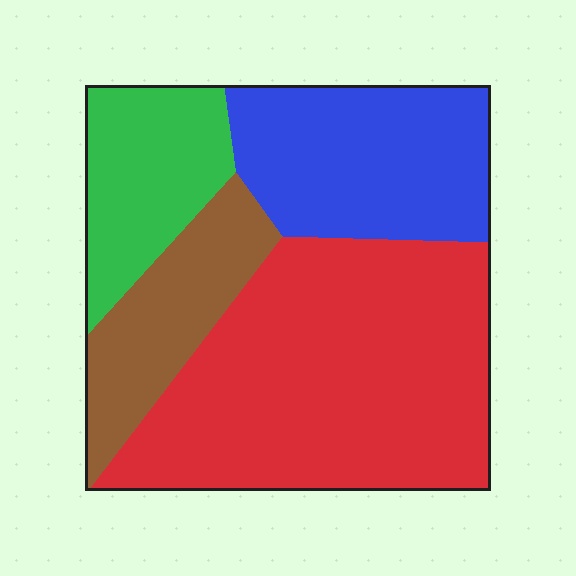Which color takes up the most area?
Red, at roughly 45%.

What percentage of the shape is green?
Green covers 15% of the shape.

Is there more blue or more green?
Blue.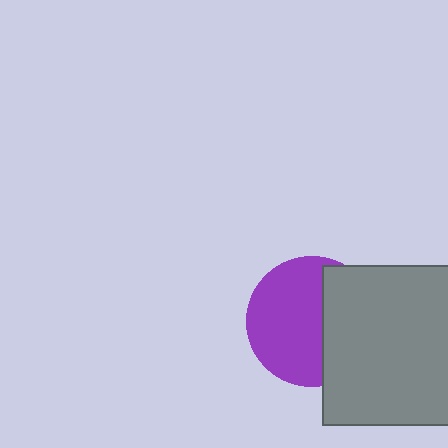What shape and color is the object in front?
The object in front is a gray square.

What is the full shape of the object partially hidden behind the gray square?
The partially hidden object is a purple circle.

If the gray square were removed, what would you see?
You would see the complete purple circle.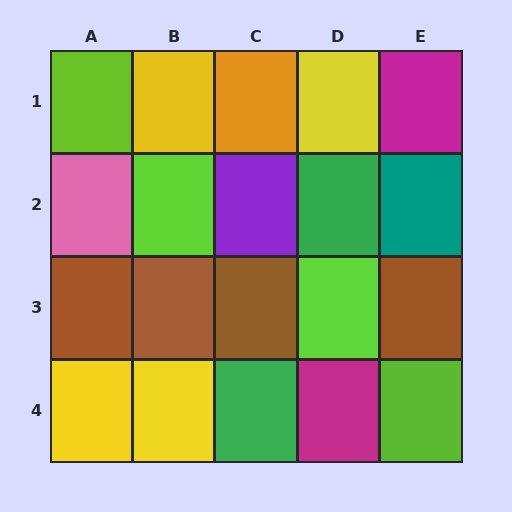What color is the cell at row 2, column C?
Purple.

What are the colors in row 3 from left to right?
Brown, brown, brown, lime, brown.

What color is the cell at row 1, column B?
Yellow.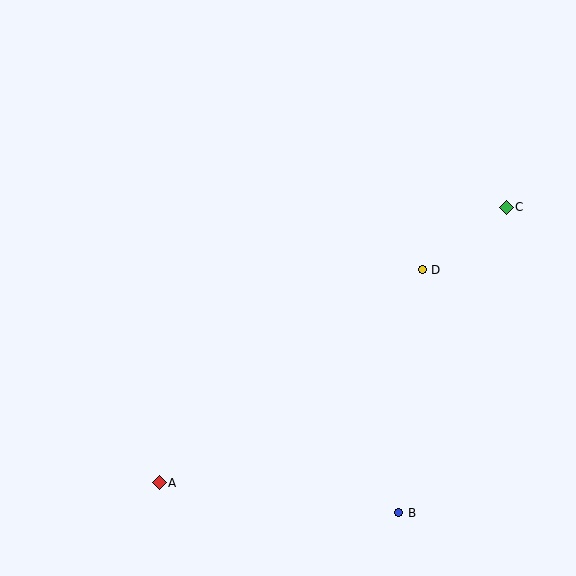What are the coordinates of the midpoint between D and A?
The midpoint between D and A is at (291, 376).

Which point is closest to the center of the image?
Point D at (422, 270) is closest to the center.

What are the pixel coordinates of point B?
Point B is at (398, 513).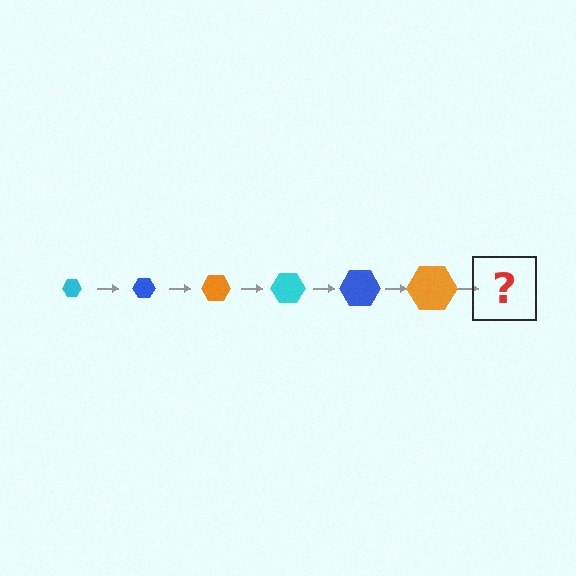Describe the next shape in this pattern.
It should be a cyan hexagon, larger than the previous one.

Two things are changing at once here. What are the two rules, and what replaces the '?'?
The two rules are that the hexagon grows larger each step and the color cycles through cyan, blue, and orange. The '?' should be a cyan hexagon, larger than the previous one.